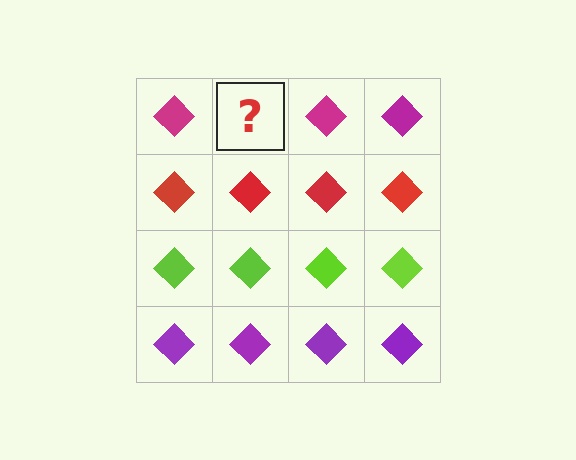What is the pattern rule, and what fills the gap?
The rule is that each row has a consistent color. The gap should be filled with a magenta diamond.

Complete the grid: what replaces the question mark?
The question mark should be replaced with a magenta diamond.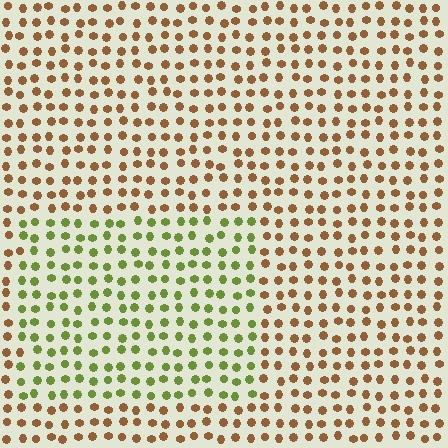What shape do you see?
I see a rectangle.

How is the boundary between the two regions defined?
The boundary is defined purely by a slight shift in hue (about 61 degrees). Spacing, size, and orientation are identical on both sides.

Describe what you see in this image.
The image is filled with small brown elements in a uniform arrangement. A rectangle-shaped region is visible where the elements are tinted to a slightly different hue, forming a subtle color boundary.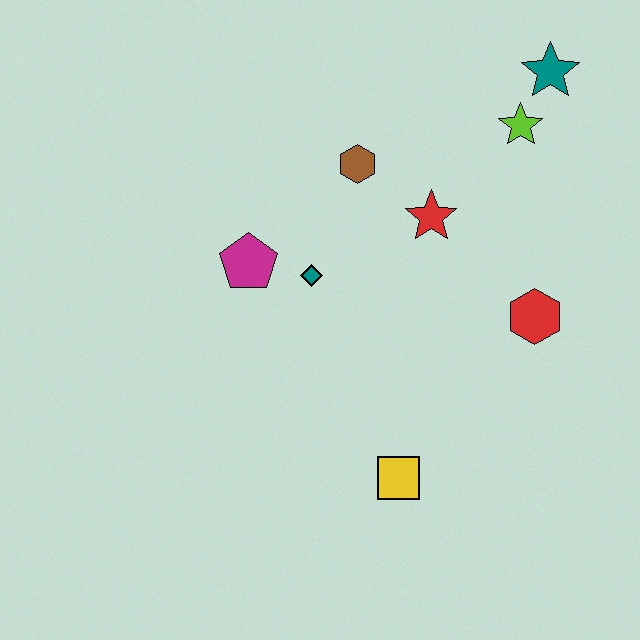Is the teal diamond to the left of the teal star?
Yes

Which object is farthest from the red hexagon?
The magenta pentagon is farthest from the red hexagon.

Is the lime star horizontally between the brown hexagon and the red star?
No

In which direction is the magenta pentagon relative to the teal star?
The magenta pentagon is to the left of the teal star.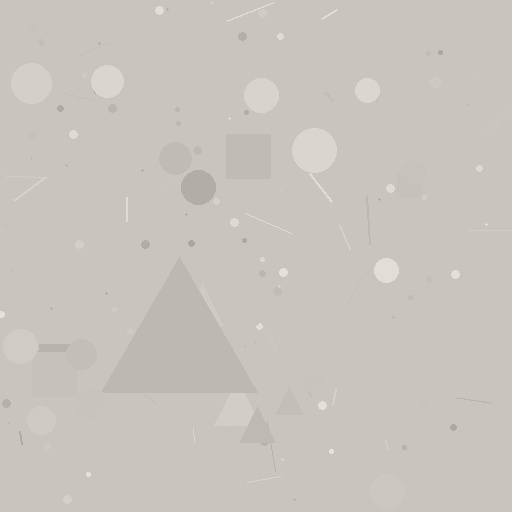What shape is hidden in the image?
A triangle is hidden in the image.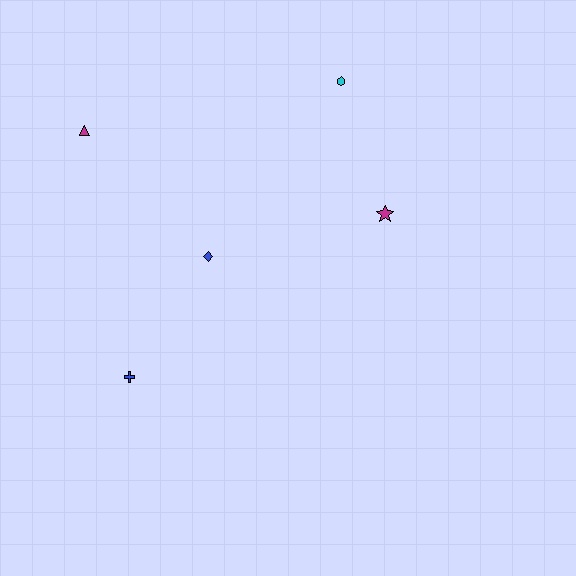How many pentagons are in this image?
There are no pentagons.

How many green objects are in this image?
There are no green objects.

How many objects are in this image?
There are 5 objects.